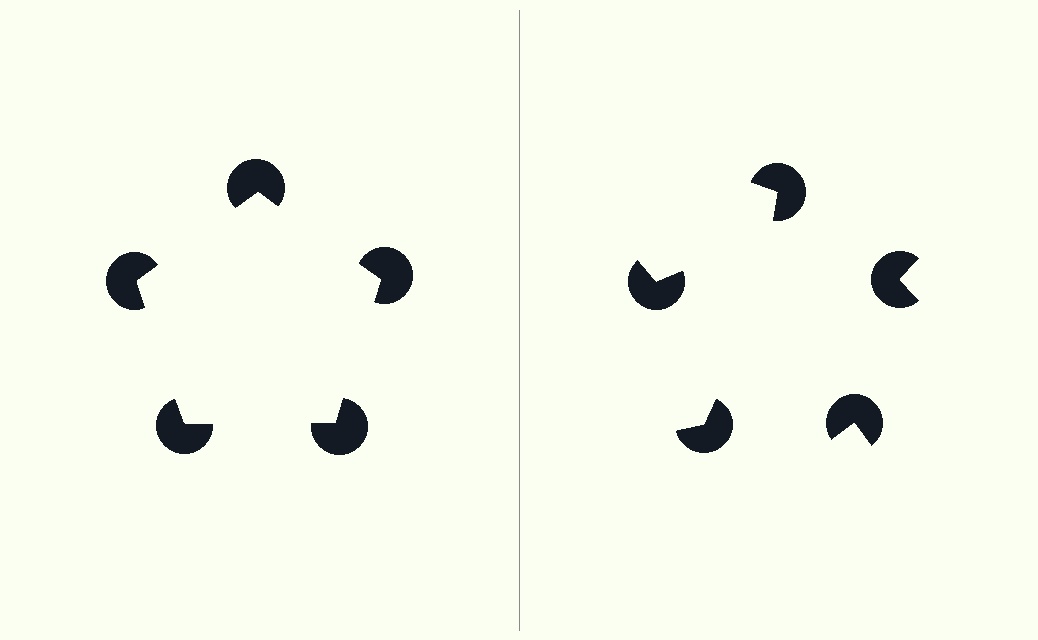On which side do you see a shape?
An illusory pentagon appears on the left side. On the right side the wedge cuts are rotated, so no coherent shape forms.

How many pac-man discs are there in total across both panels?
10 — 5 on each side.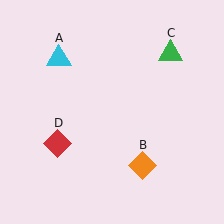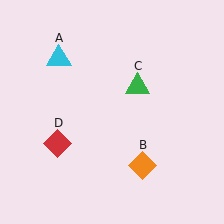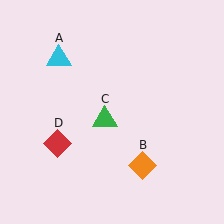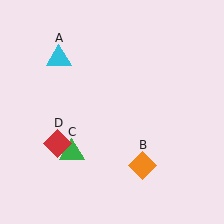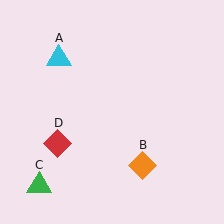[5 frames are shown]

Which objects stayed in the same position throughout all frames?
Cyan triangle (object A) and orange diamond (object B) and red diamond (object D) remained stationary.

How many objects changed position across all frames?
1 object changed position: green triangle (object C).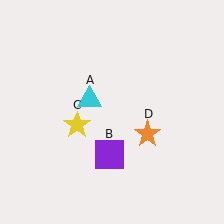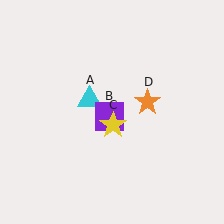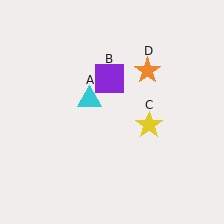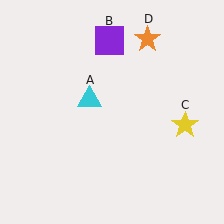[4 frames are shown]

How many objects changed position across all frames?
3 objects changed position: purple square (object B), yellow star (object C), orange star (object D).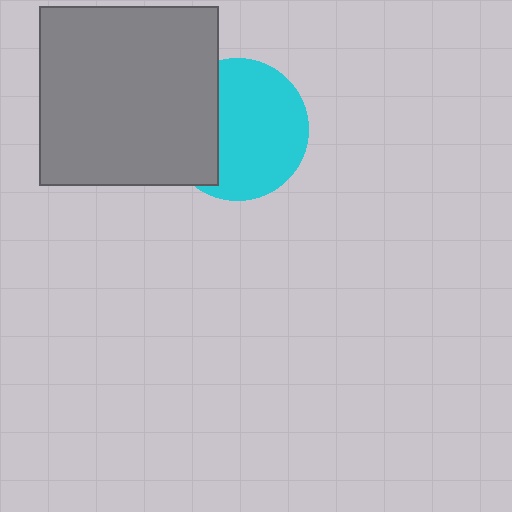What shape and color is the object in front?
The object in front is a gray square.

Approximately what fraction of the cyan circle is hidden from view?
Roughly 33% of the cyan circle is hidden behind the gray square.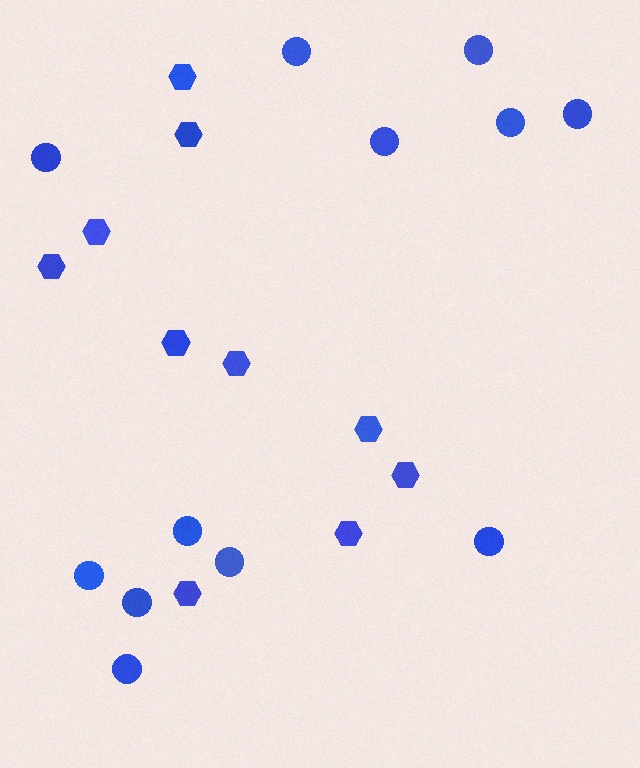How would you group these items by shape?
There are 2 groups: one group of hexagons (10) and one group of circles (12).